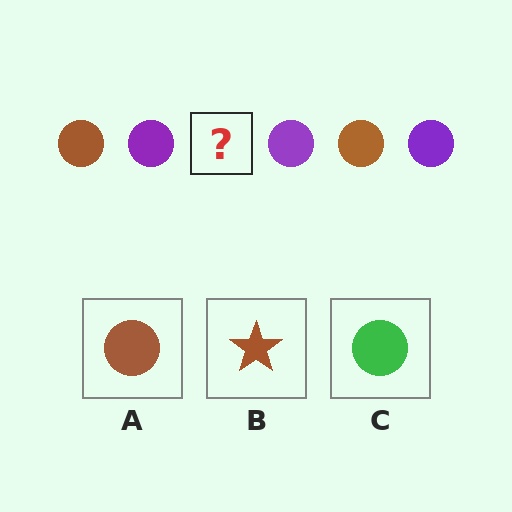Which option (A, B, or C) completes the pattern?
A.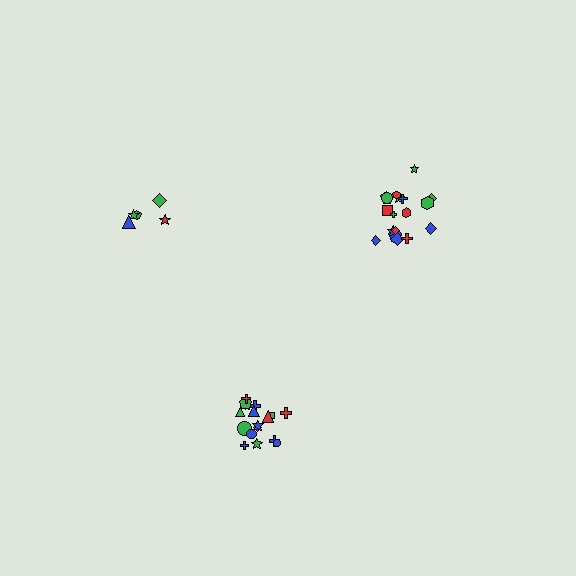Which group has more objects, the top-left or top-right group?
The top-right group.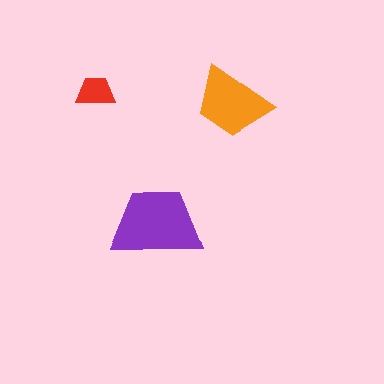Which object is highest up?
The red trapezoid is topmost.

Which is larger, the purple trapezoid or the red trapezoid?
The purple one.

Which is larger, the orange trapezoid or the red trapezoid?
The orange one.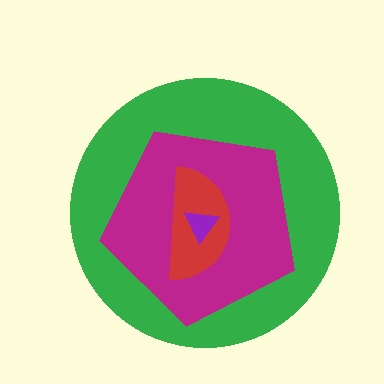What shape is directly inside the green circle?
The magenta pentagon.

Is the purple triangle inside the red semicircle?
Yes.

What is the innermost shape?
The purple triangle.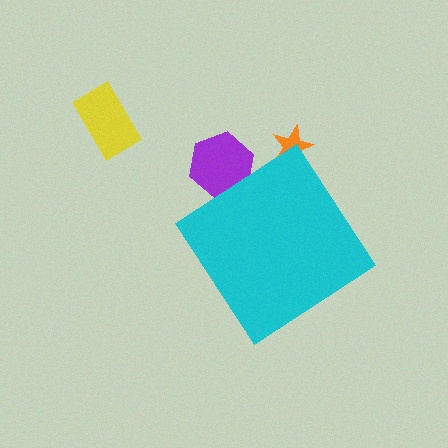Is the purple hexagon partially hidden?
Yes, the purple hexagon is partially hidden behind the cyan diamond.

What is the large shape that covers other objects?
A cyan diamond.